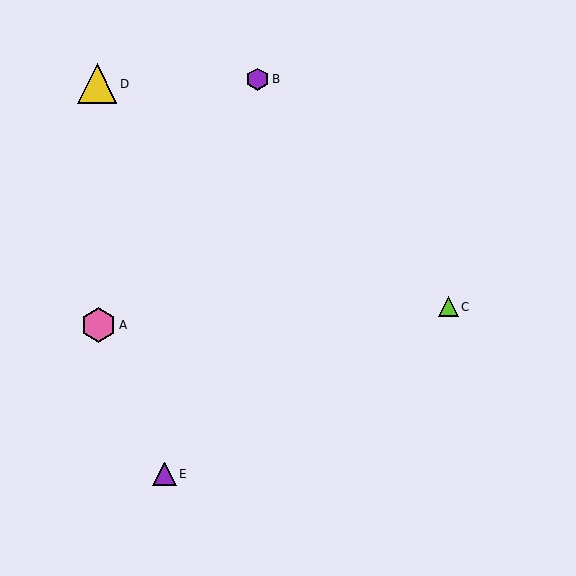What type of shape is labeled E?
Shape E is a purple triangle.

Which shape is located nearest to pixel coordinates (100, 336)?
The pink hexagon (labeled A) at (99, 325) is nearest to that location.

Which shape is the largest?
The yellow triangle (labeled D) is the largest.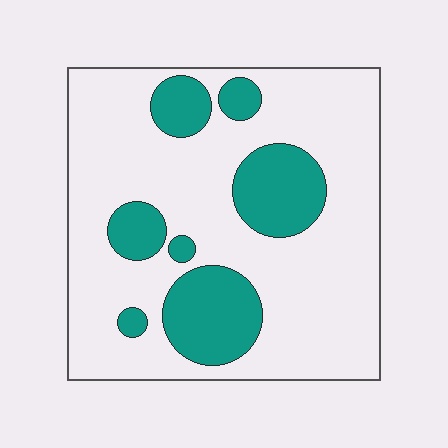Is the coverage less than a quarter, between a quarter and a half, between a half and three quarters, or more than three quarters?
Less than a quarter.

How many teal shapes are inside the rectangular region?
7.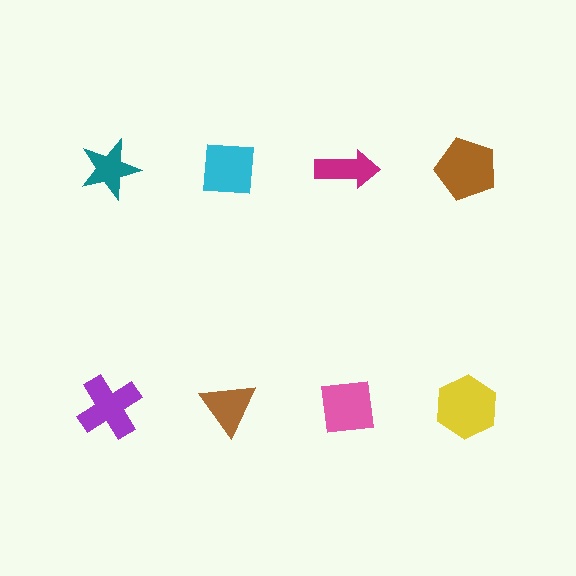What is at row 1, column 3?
A magenta arrow.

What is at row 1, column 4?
A brown pentagon.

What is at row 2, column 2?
A brown triangle.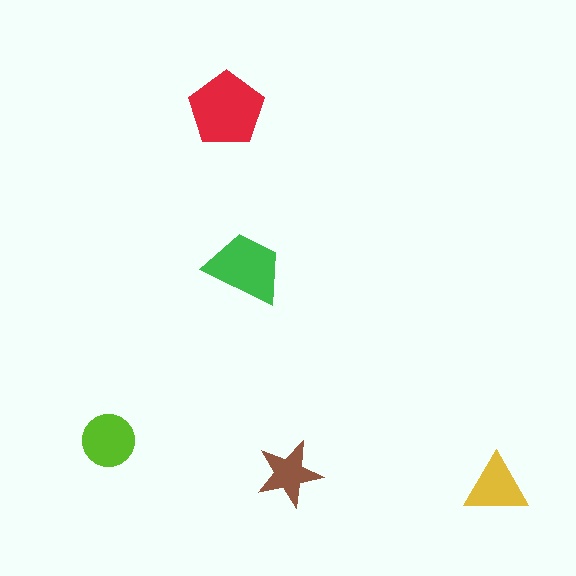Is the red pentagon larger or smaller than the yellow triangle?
Larger.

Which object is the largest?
The red pentagon.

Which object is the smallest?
The brown star.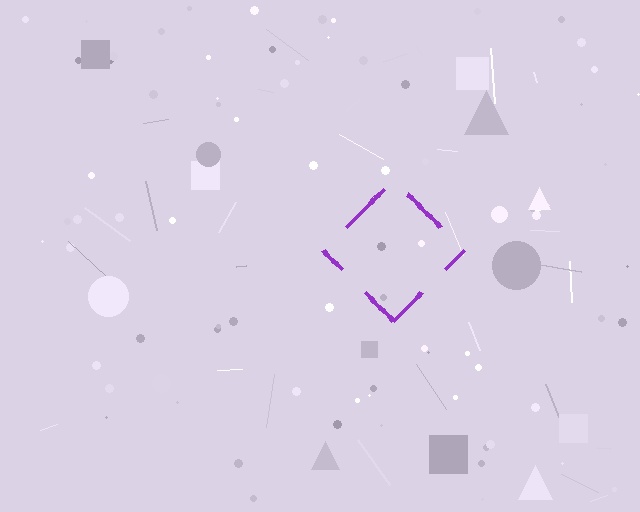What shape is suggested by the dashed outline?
The dashed outline suggests a diamond.